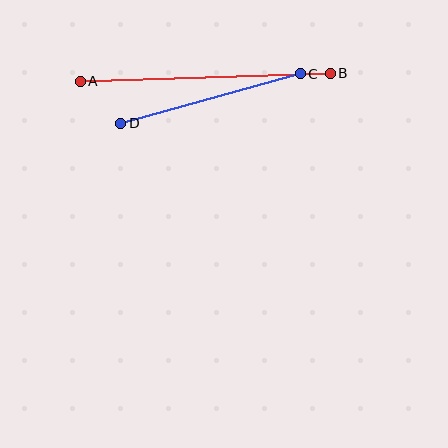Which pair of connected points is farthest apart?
Points A and B are farthest apart.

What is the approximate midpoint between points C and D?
The midpoint is at approximately (211, 98) pixels.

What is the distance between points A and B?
The distance is approximately 250 pixels.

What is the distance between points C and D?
The distance is approximately 186 pixels.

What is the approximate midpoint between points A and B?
The midpoint is at approximately (205, 77) pixels.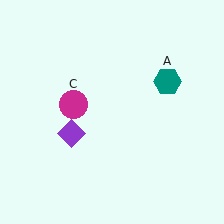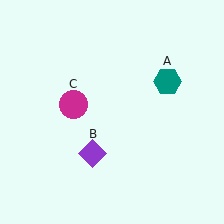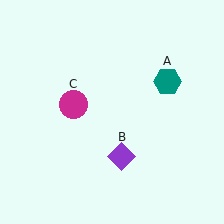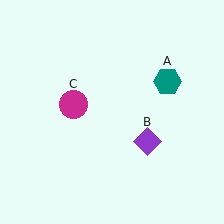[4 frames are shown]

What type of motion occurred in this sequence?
The purple diamond (object B) rotated counterclockwise around the center of the scene.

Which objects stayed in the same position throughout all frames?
Teal hexagon (object A) and magenta circle (object C) remained stationary.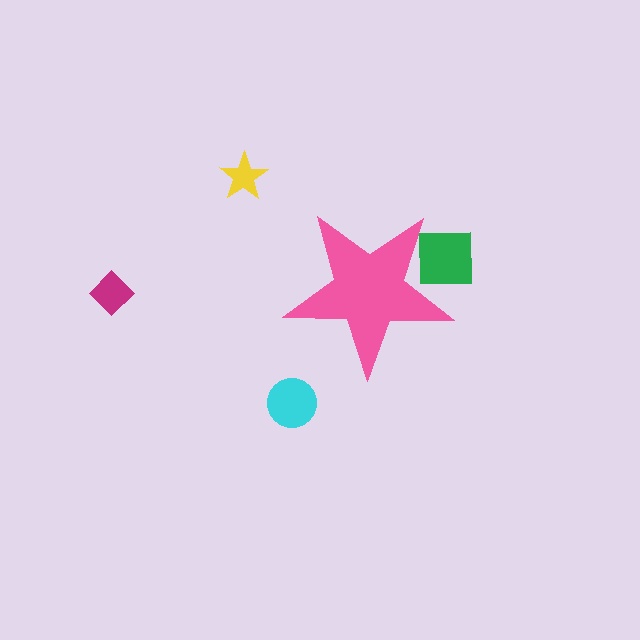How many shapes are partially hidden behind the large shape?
1 shape is partially hidden.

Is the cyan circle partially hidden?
No, the cyan circle is fully visible.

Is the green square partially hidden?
Yes, the green square is partially hidden behind the pink star.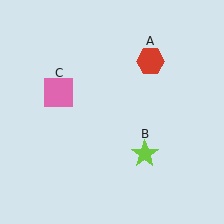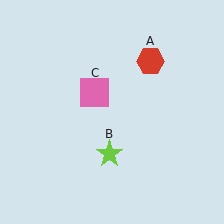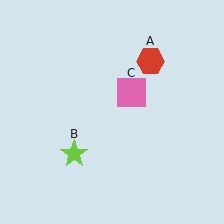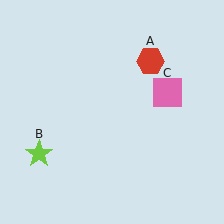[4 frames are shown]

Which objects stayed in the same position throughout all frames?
Red hexagon (object A) remained stationary.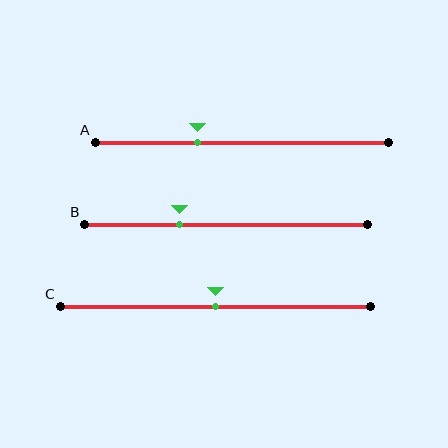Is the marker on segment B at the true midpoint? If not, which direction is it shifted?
No, the marker on segment B is shifted to the left by about 16% of the segment length.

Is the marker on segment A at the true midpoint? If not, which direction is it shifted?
No, the marker on segment A is shifted to the left by about 15% of the segment length.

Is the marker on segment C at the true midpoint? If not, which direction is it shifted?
Yes, the marker on segment C is at the true midpoint.